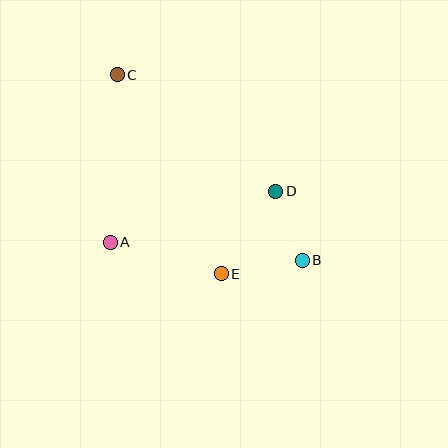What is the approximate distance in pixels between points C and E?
The distance between C and E is approximately 225 pixels.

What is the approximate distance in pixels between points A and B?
The distance between A and B is approximately 193 pixels.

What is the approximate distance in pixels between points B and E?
The distance between B and E is approximately 82 pixels.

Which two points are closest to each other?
Points B and D are closest to each other.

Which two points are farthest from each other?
Points B and C are farthest from each other.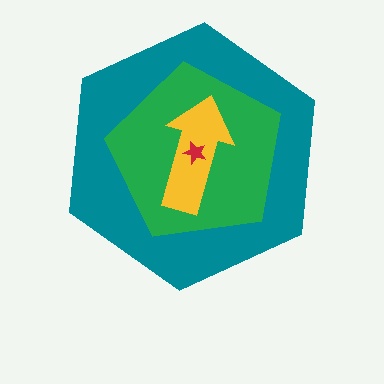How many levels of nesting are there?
4.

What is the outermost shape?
The teal hexagon.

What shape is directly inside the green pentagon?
The yellow arrow.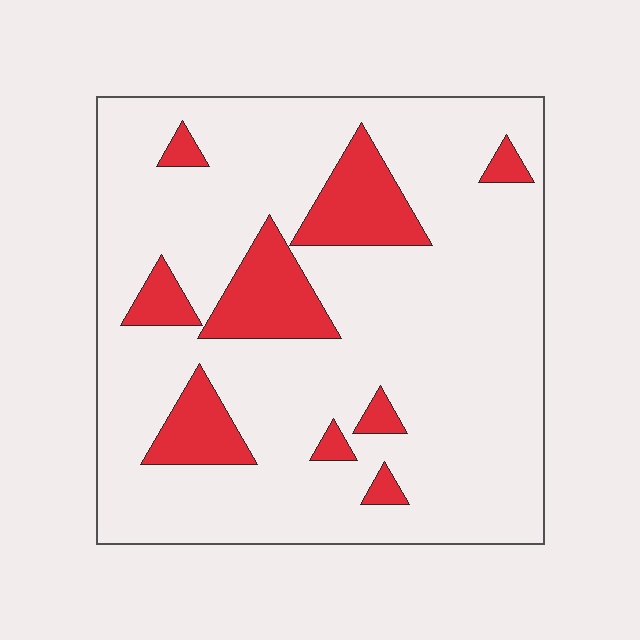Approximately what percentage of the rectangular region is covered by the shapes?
Approximately 15%.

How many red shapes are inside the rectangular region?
9.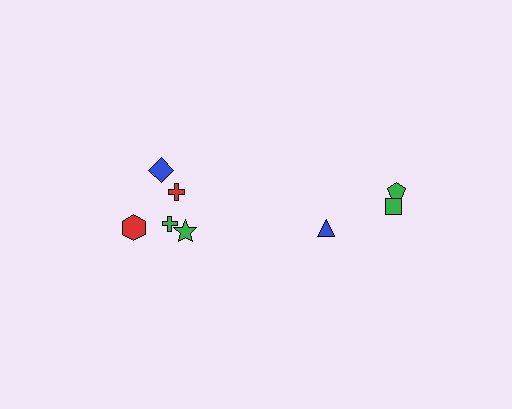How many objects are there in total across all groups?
There are 8 objects.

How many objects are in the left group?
There are 5 objects.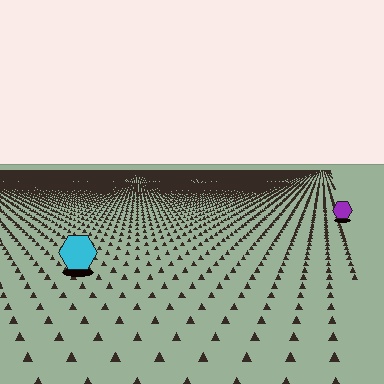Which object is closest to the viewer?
The cyan hexagon is closest. The texture marks near it are larger and more spread out.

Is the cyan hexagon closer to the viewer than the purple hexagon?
Yes. The cyan hexagon is closer — you can tell from the texture gradient: the ground texture is coarser near it.